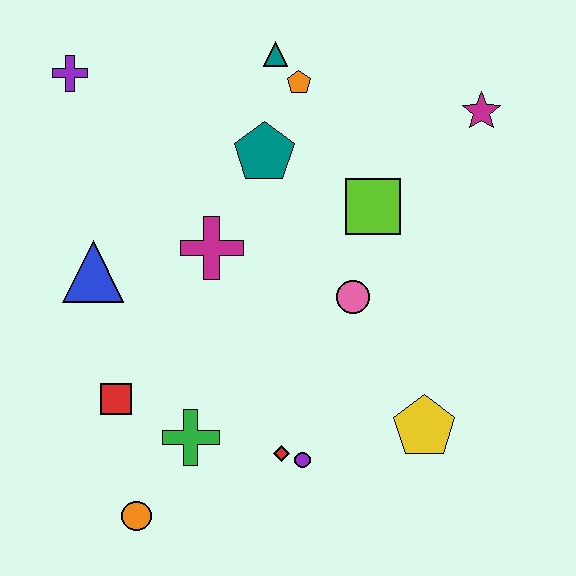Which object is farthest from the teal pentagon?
The orange circle is farthest from the teal pentagon.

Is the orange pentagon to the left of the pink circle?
Yes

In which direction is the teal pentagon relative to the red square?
The teal pentagon is above the red square.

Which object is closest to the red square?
The green cross is closest to the red square.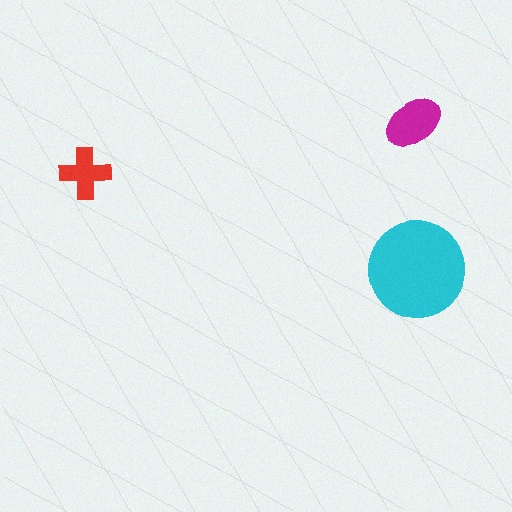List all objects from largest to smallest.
The cyan circle, the magenta ellipse, the red cross.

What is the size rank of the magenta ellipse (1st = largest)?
2nd.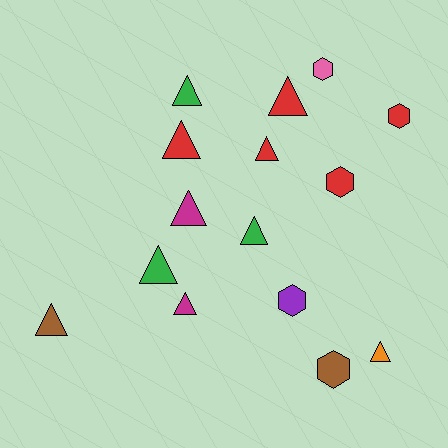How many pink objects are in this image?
There is 1 pink object.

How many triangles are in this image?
There are 10 triangles.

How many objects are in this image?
There are 15 objects.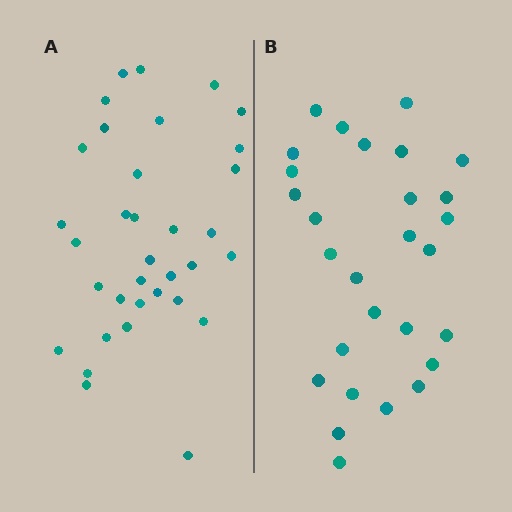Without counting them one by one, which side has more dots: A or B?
Region A (the left region) has more dots.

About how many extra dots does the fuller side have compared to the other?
Region A has about 6 more dots than region B.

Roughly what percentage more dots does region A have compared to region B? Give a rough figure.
About 20% more.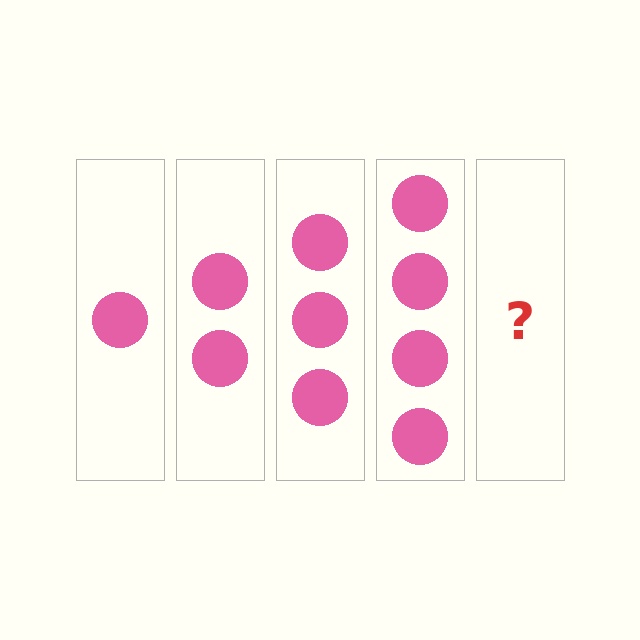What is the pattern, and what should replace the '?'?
The pattern is that each step adds one more circle. The '?' should be 5 circles.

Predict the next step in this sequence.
The next step is 5 circles.